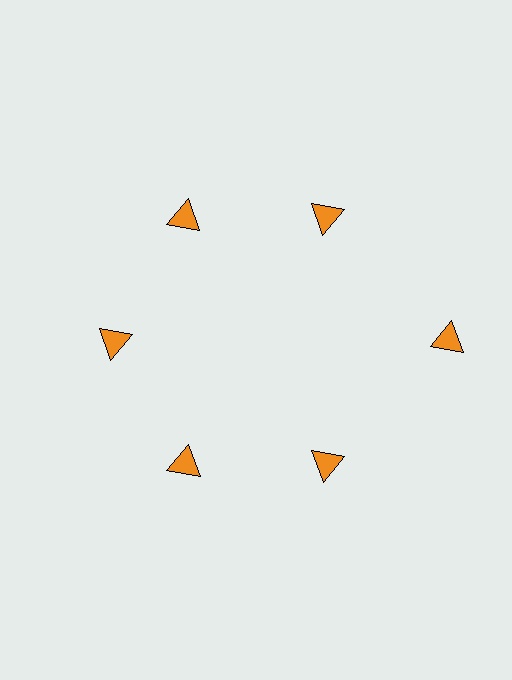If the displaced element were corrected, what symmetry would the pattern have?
It would have 6-fold rotational symmetry — the pattern would map onto itself every 60 degrees.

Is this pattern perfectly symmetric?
No. The 6 orange triangles are arranged in a ring, but one element near the 3 o'clock position is pushed outward from the center, breaking the 6-fold rotational symmetry.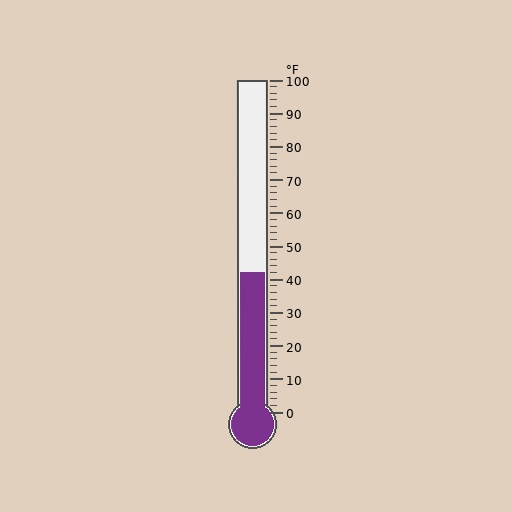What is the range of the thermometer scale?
The thermometer scale ranges from 0°F to 100°F.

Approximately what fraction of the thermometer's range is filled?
The thermometer is filled to approximately 40% of its range.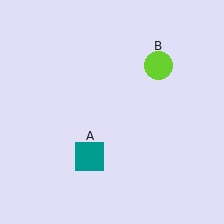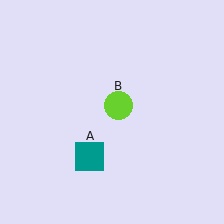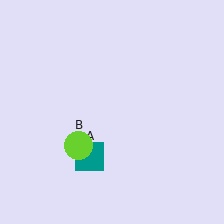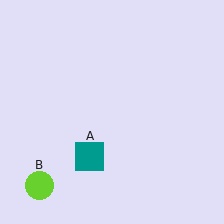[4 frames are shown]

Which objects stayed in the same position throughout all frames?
Teal square (object A) remained stationary.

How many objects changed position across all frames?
1 object changed position: lime circle (object B).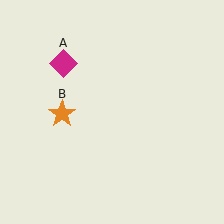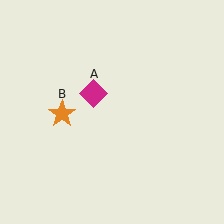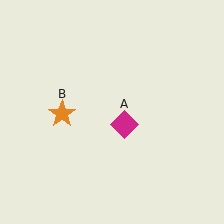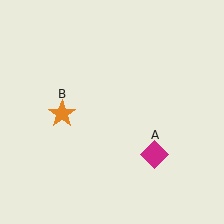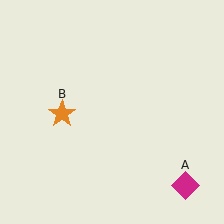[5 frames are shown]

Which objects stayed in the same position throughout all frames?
Orange star (object B) remained stationary.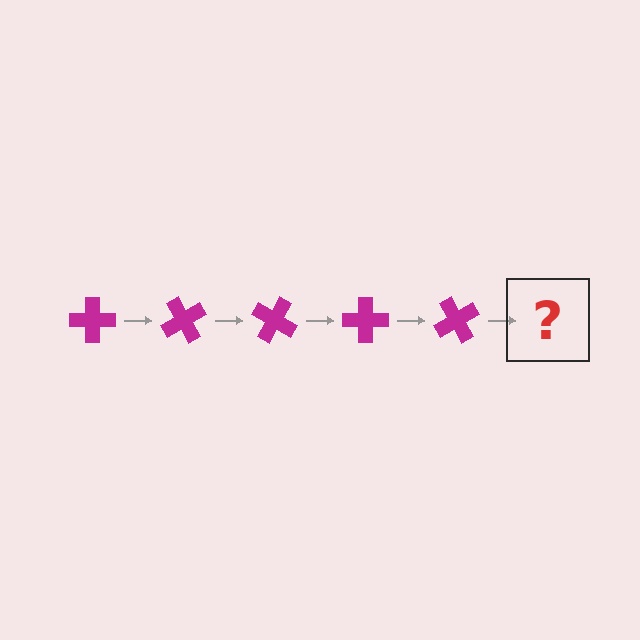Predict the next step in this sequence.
The next step is a magenta cross rotated 300 degrees.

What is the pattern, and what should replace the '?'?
The pattern is that the cross rotates 60 degrees each step. The '?' should be a magenta cross rotated 300 degrees.